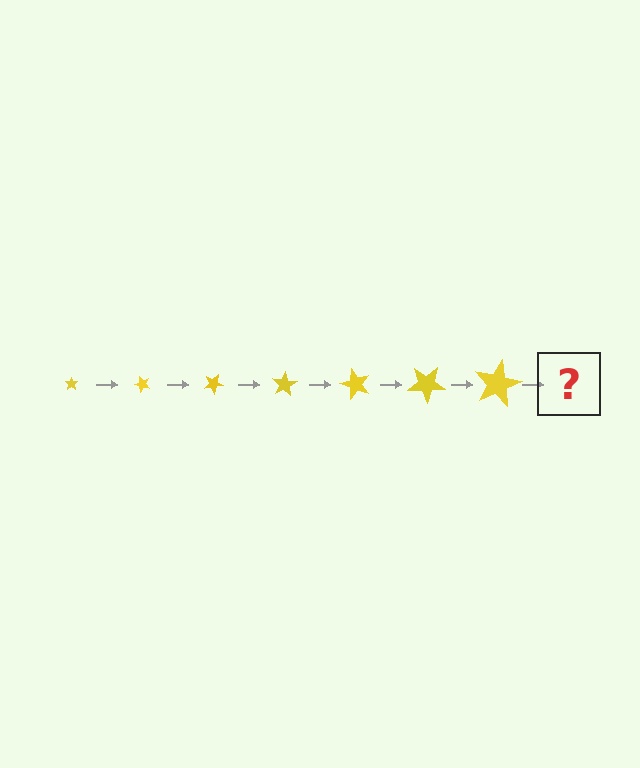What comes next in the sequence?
The next element should be a star, larger than the previous one and rotated 350 degrees from the start.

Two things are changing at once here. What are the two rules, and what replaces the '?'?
The two rules are that the star grows larger each step and it rotates 50 degrees each step. The '?' should be a star, larger than the previous one and rotated 350 degrees from the start.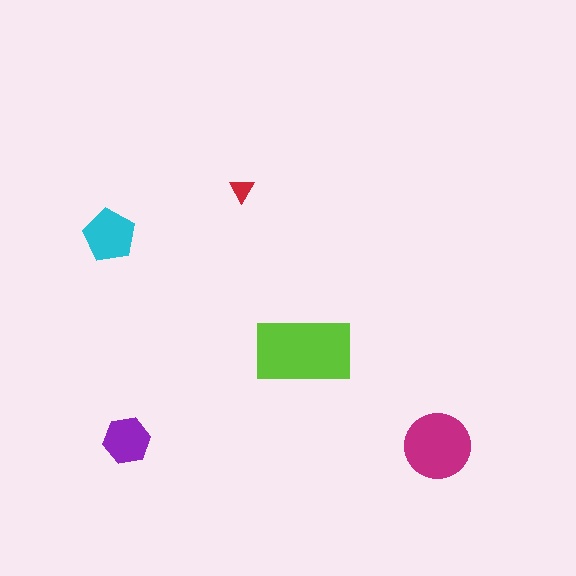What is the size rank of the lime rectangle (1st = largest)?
1st.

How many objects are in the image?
There are 5 objects in the image.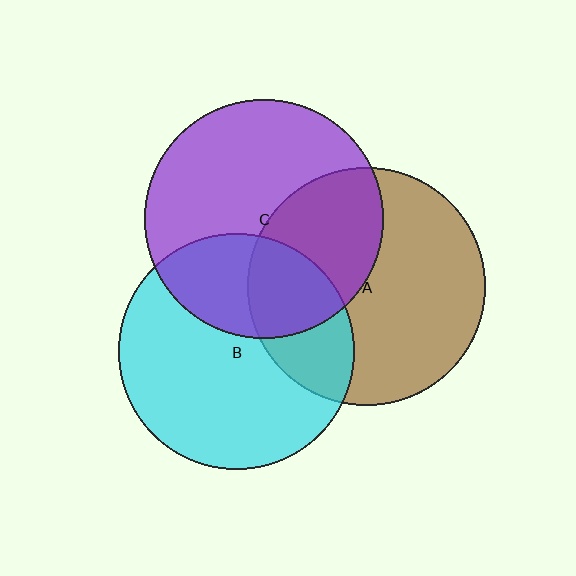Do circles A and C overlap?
Yes.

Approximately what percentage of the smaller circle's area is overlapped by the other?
Approximately 35%.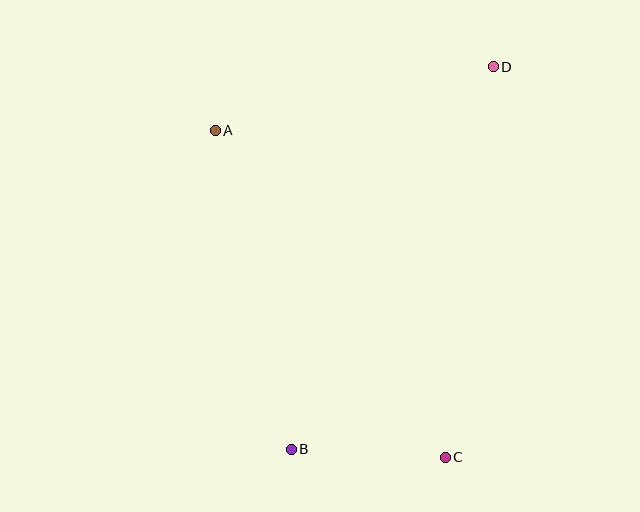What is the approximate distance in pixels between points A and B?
The distance between A and B is approximately 328 pixels.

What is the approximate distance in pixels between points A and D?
The distance between A and D is approximately 285 pixels.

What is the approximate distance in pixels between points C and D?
The distance between C and D is approximately 394 pixels.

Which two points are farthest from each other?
Points B and D are farthest from each other.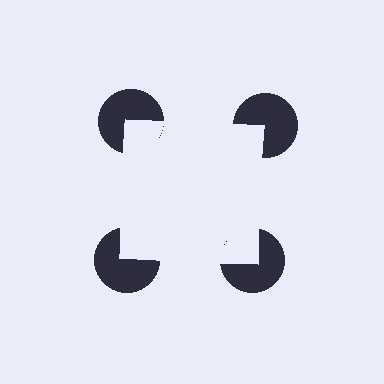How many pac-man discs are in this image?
There are 4 — one at each vertex of the illusory square.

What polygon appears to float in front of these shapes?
An illusory square — its edges are inferred from the aligned wedge cuts in the pac-man discs, not physically drawn.